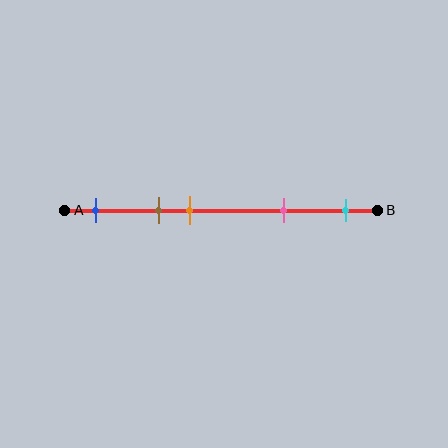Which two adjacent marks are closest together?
The brown and orange marks are the closest adjacent pair.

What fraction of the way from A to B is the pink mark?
The pink mark is approximately 70% (0.7) of the way from A to B.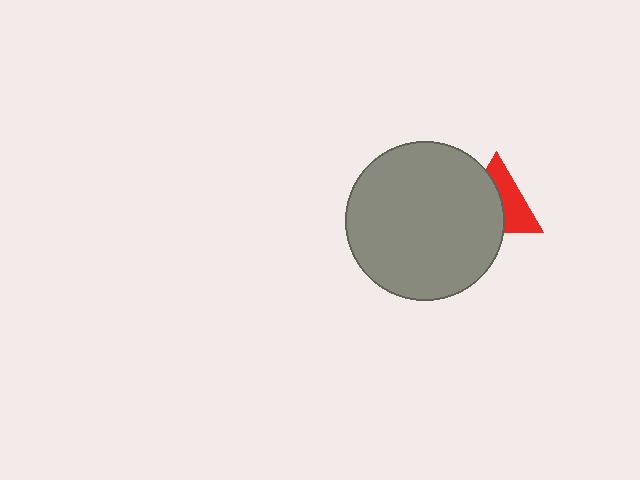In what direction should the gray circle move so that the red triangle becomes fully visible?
The gray circle should move left. That is the shortest direction to clear the overlap and leave the red triangle fully visible.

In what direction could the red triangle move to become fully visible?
The red triangle could move right. That would shift it out from behind the gray circle entirely.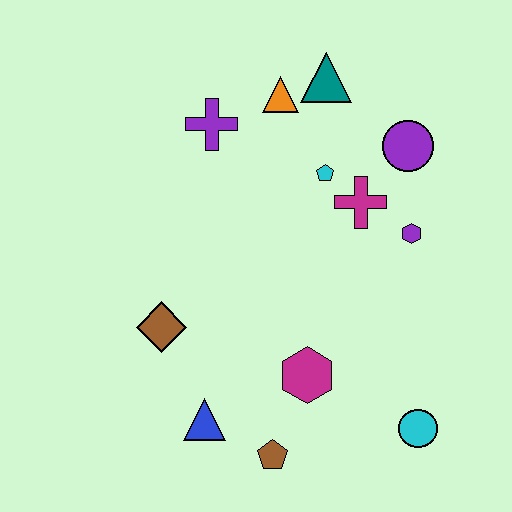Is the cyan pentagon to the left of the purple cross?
No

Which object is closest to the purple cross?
The orange triangle is closest to the purple cross.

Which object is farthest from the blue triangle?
The teal triangle is farthest from the blue triangle.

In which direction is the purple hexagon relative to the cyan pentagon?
The purple hexagon is to the right of the cyan pentagon.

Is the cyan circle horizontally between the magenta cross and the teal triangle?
No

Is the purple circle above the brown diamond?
Yes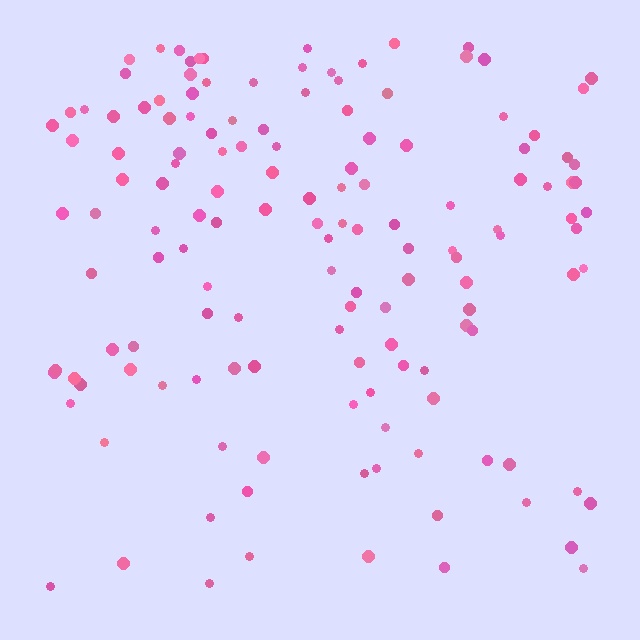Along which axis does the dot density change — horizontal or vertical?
Vertical.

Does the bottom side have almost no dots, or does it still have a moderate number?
Still a moderate number, just noticeably fewer than the top.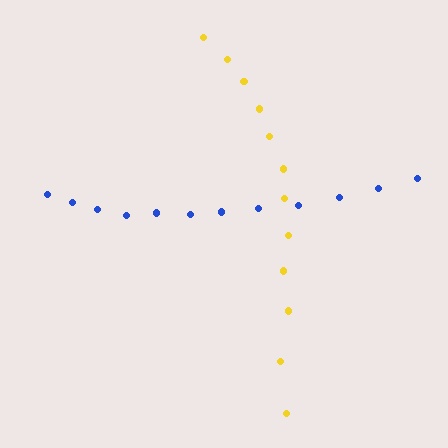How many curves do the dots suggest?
There are 2 distinct paths.